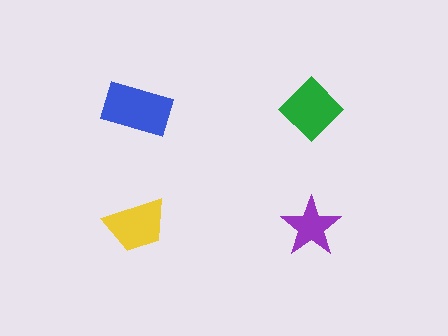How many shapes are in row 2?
2 shapes.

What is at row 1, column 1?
A blue rectangle.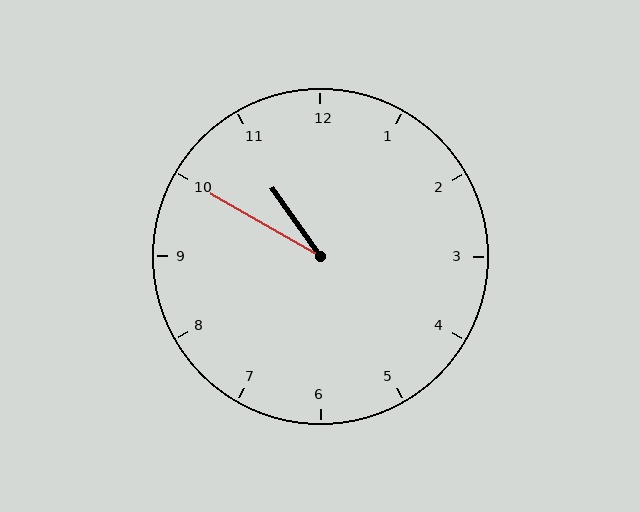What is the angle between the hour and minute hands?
Approximately 25 degrees.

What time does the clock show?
10:50.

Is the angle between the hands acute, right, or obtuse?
It is acute.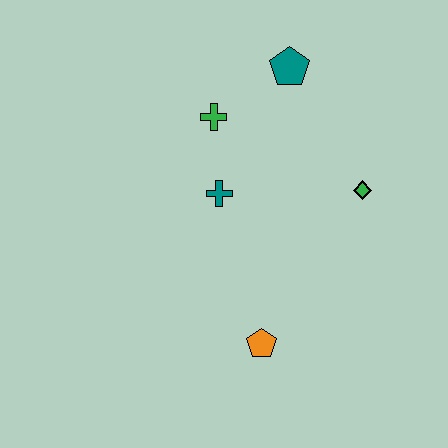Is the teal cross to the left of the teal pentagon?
Yes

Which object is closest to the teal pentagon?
The green cross is closest to the teal pentagon.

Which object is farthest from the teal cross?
The orange pentagon is farthest from the teal cross.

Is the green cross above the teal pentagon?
No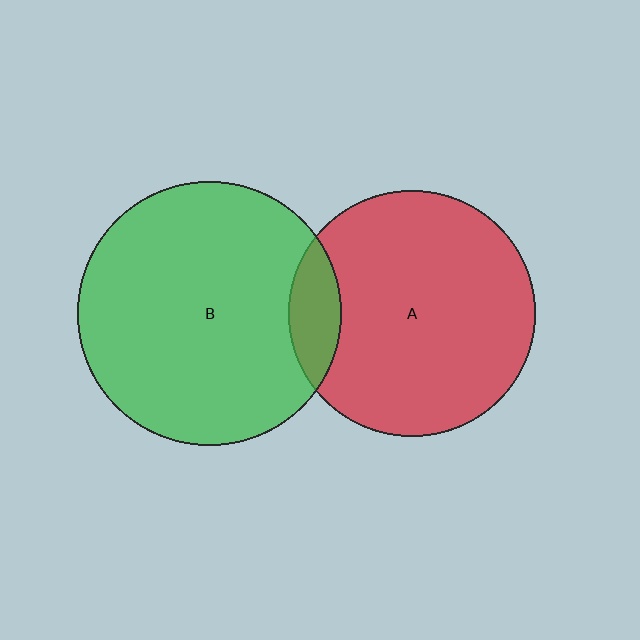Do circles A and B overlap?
Yes.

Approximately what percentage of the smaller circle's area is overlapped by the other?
Approximately 10%.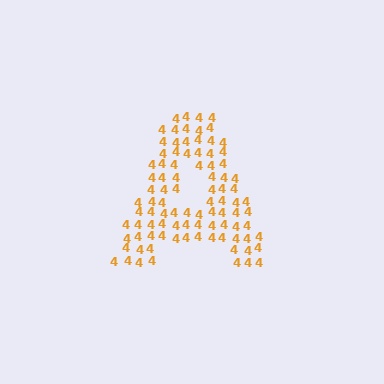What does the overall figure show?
The overall figure shows the letter A.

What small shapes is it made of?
It is made of small digit 4's.